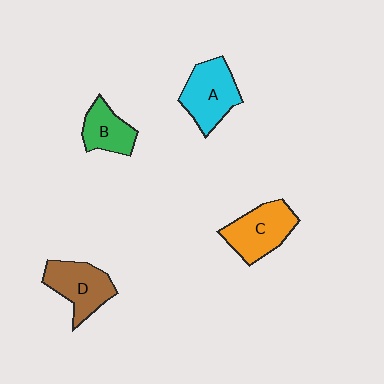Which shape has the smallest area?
Shape B (green).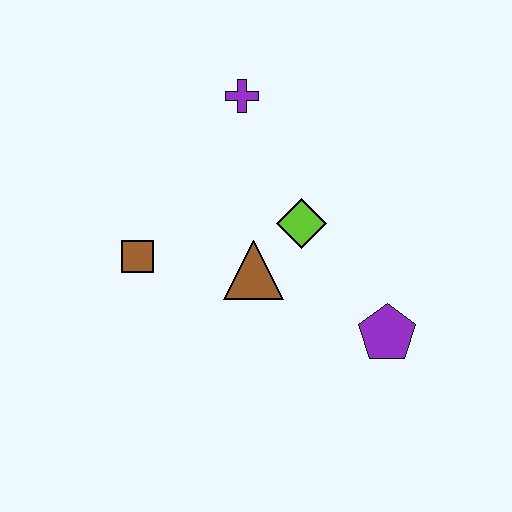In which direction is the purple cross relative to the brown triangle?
The purple cross is above the brown triangle.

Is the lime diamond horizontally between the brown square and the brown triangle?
No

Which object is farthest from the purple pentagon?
The purple cross is farthest from the purple pentagon.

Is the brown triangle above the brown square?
No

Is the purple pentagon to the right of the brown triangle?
Yes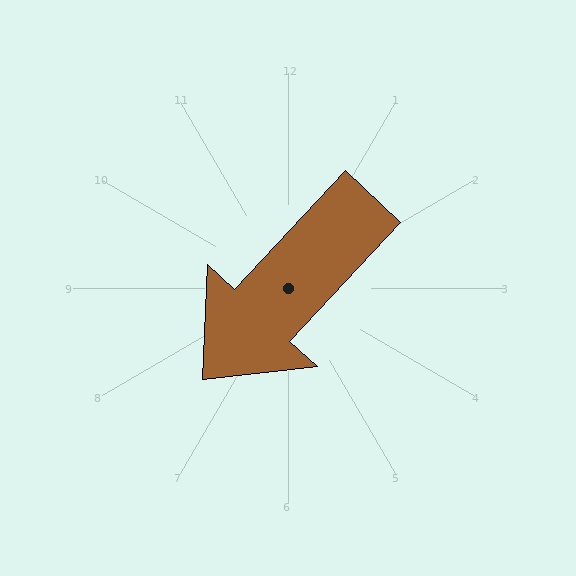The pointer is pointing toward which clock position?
Roughly 7 o'clock.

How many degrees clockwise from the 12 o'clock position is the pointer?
Approximately 223 degrees.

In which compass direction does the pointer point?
Southwest.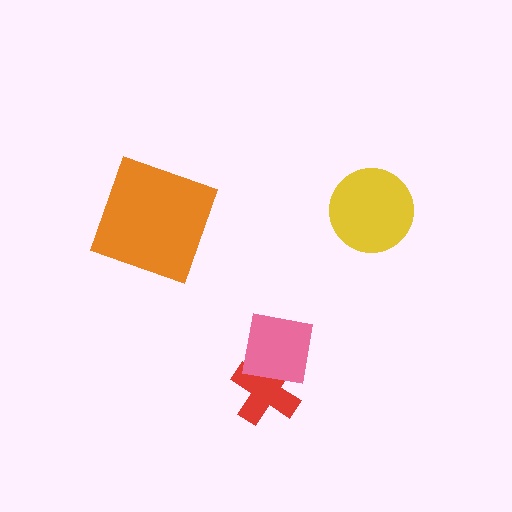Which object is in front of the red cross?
The pink square is in front of the red cross.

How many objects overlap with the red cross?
1 object overlaps with the red cross.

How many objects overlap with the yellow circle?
0 objects overlap with the yellow circle.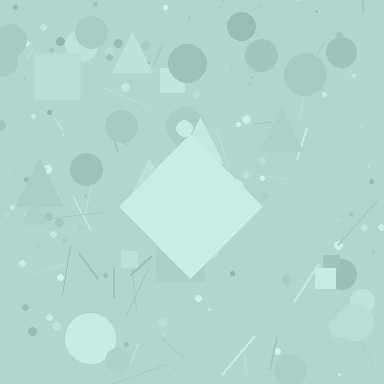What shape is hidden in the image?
A diamond is hidden in the image.